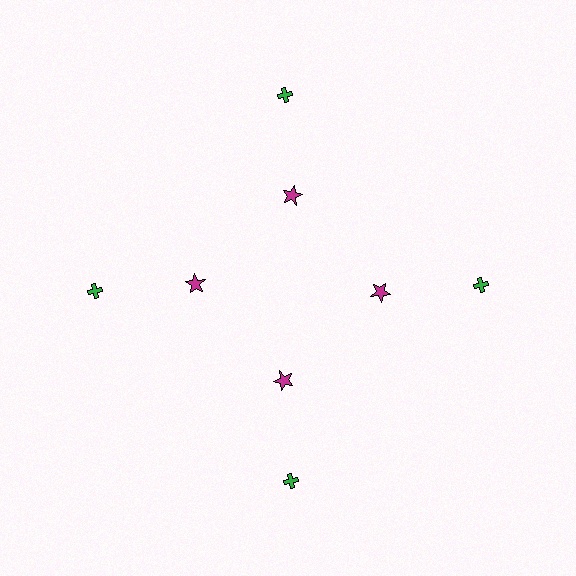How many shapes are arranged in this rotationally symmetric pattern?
There are 8 shapes, arranged in 4 groups of 2.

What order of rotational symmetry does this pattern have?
This pattern has 4-fold rotational symmetry.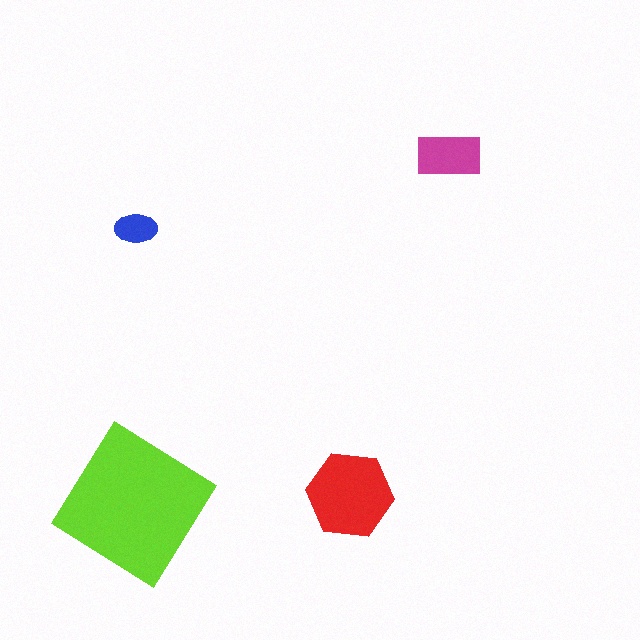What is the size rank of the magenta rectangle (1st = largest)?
3rd.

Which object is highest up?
The magenta rectangle is topmost.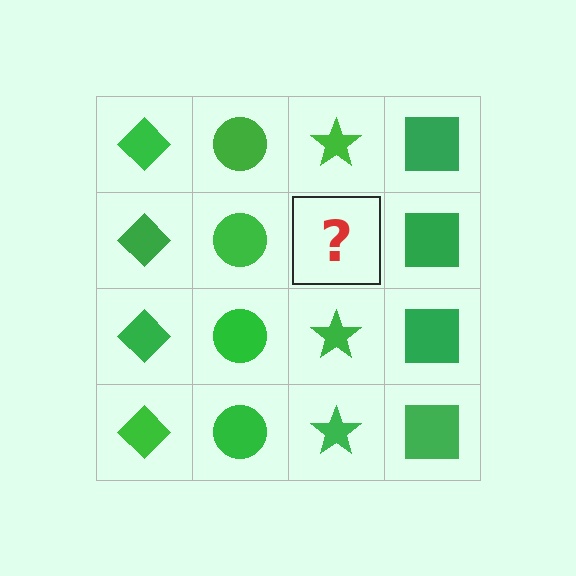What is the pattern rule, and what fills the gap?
The rule is that each column has a consistent shape. The gap should be filled with a green star.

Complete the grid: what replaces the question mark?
The question mark should be replaced with a green star.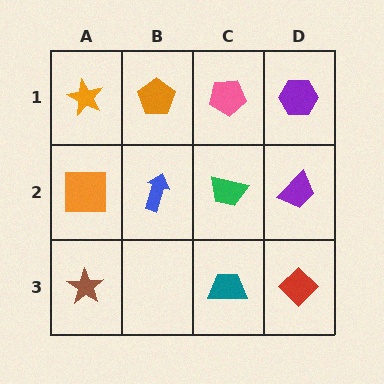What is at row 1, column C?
A pink pentagon.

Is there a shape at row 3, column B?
No, that cell is empty.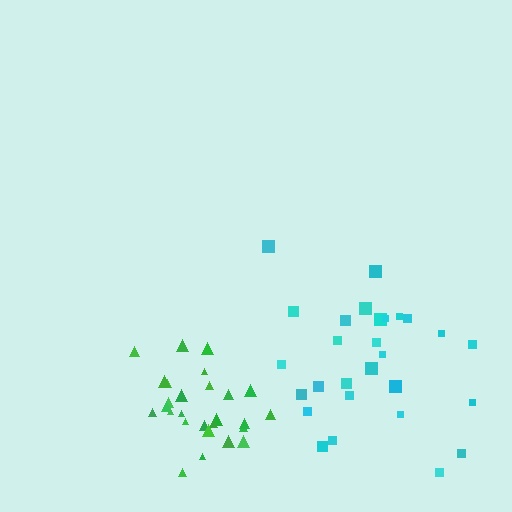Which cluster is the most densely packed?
Green.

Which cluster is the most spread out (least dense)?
Cyan.